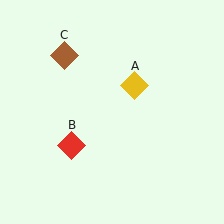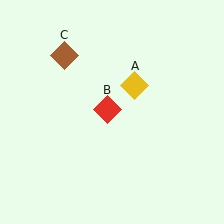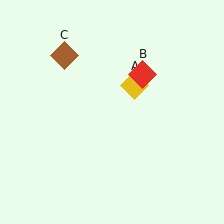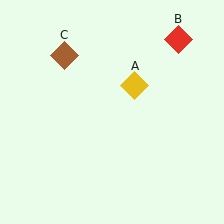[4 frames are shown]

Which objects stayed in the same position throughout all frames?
Yellow diamond (object A) and brown diamond (object C) remained stationary.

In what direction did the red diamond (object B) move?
The red diamond (object B) moved up and to the right.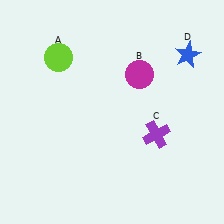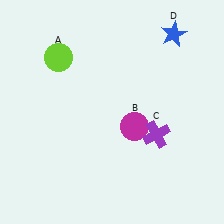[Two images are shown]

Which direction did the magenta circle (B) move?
The magenta circle (B) moved down.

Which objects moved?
The objects that moved are: the magenta circle (B), the blue star (D).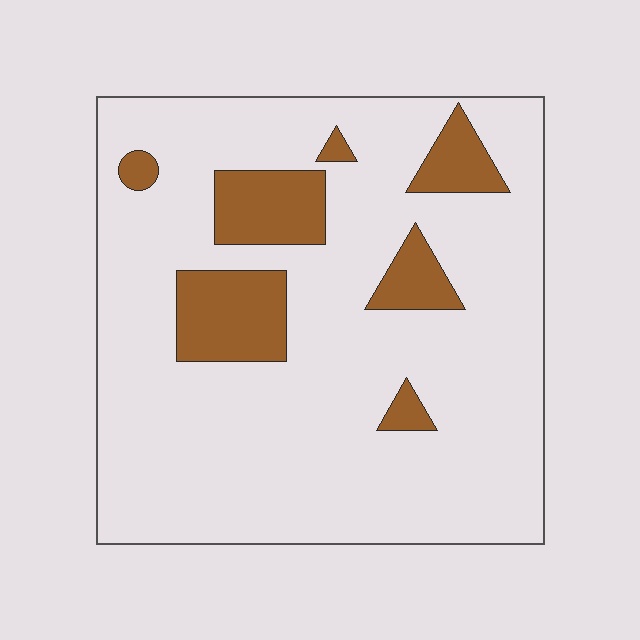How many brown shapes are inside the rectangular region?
7.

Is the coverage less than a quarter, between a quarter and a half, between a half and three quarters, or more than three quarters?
Less than a quarter.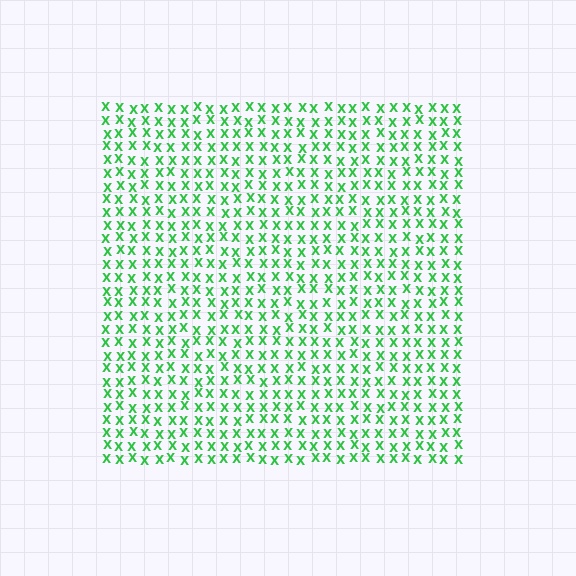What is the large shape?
The large shape is a square.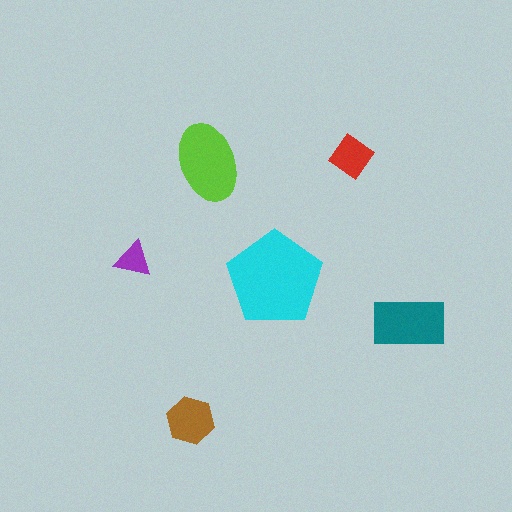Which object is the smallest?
The purple triangle.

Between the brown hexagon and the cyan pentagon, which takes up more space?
The cyan pentagon.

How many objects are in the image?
There are 6 objects in the image.